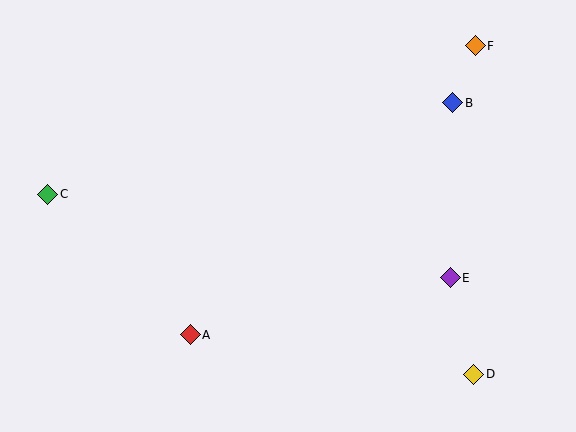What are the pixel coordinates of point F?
Point F is at (475, 46).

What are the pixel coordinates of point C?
Point C is at (48, 194).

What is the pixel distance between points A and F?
The distance between A and F is 406 pixels.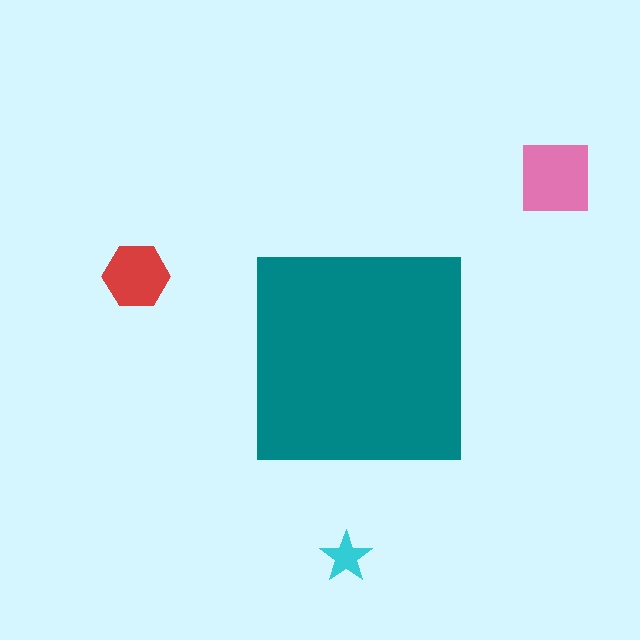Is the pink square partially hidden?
No, the pink square is fully visible.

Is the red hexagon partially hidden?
No, the red hexagon is fully visible.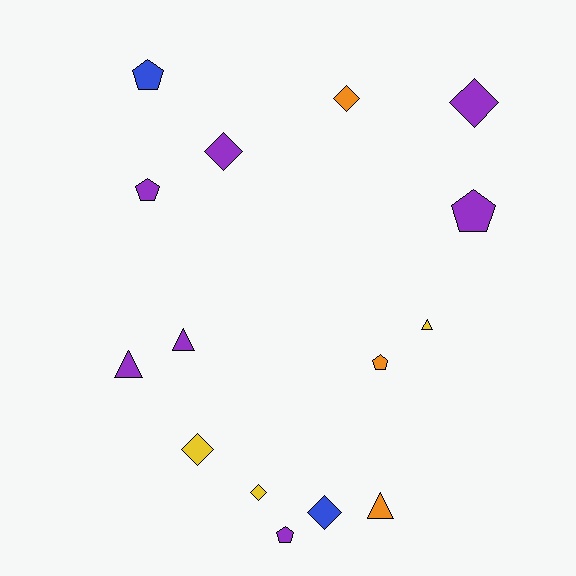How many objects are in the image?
There are 15 objects.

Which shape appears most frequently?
Diamond, with 6 objects.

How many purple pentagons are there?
There are 3 purple pentagons.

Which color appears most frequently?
Purple, with 7 objects.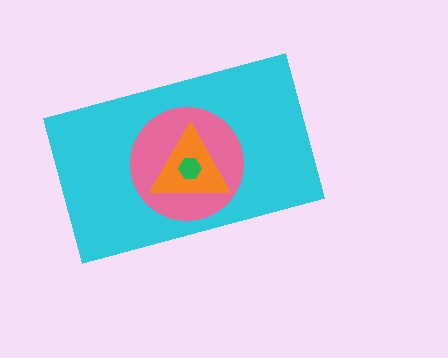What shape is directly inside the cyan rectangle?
The pink circle.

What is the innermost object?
The green hexagon.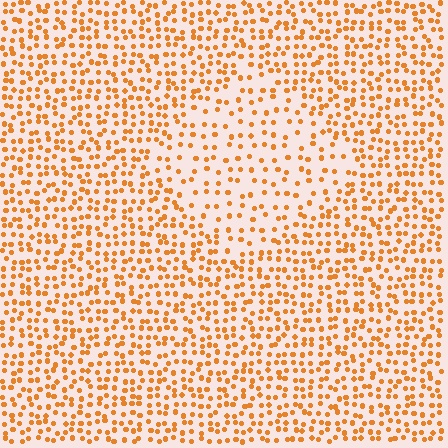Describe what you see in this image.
The image contains small orange elements arranged at two different densities. A diamond-shaped region is visible where the elements are less densely packed than the surrounding area.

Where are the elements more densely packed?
The elements are more densely packed outside the diamond boundary.